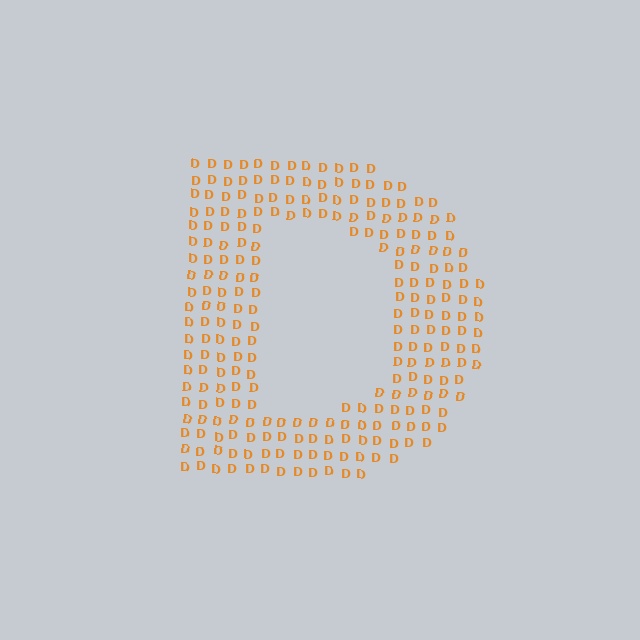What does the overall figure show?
The overall figure shows the letter D.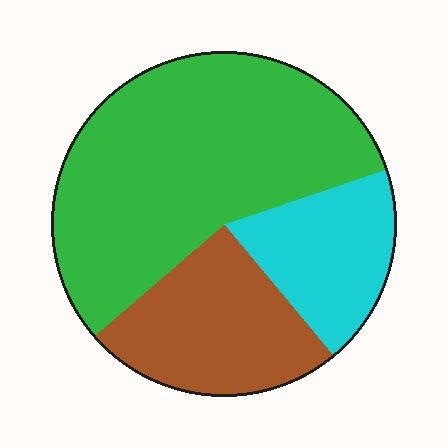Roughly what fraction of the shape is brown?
Brown takes up between a sixth and a third of the shape.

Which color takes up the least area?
Cyan, at roughly 20%.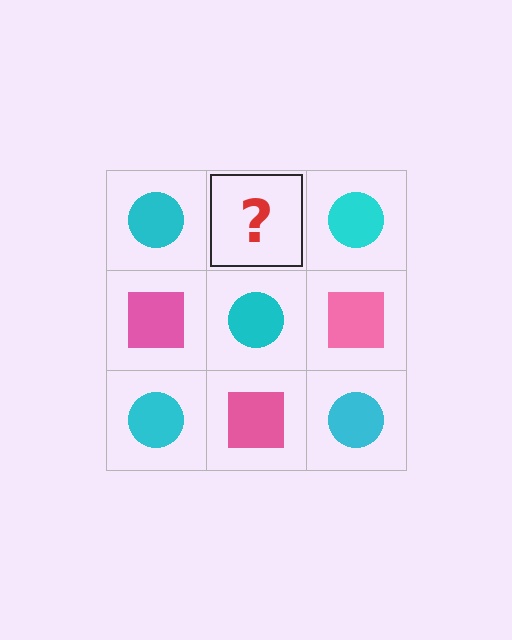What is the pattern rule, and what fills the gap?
The rule is that it alternates cyan circle and pink square in a checkerboard pattern. The gap should be filled with a pink square.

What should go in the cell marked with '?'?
The missing cell should contain a pink square.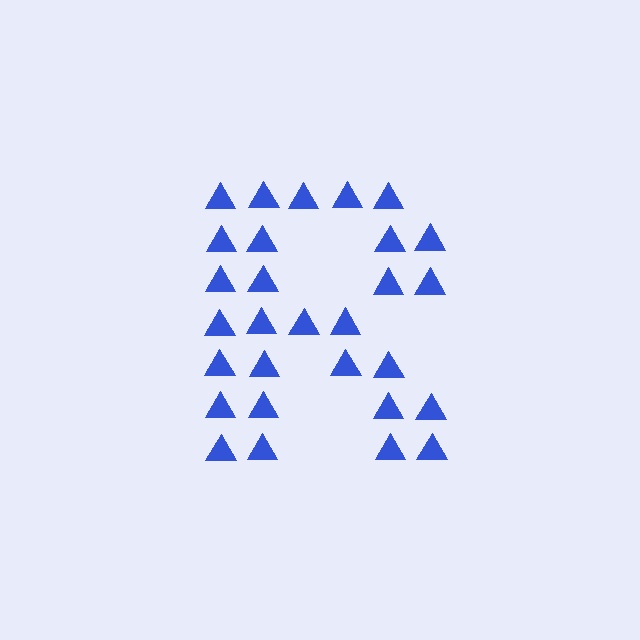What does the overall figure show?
The overall figure shows the letter R.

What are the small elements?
The small elements are triangles.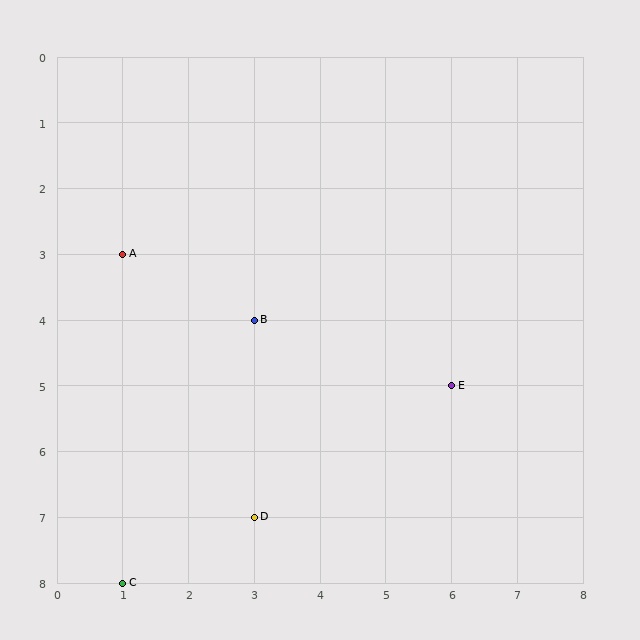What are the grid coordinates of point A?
Point A is at grid coordinates (1, 3).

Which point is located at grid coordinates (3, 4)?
Point B is at (3, 4).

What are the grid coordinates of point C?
Point C is at grid coordinates (1, 8).